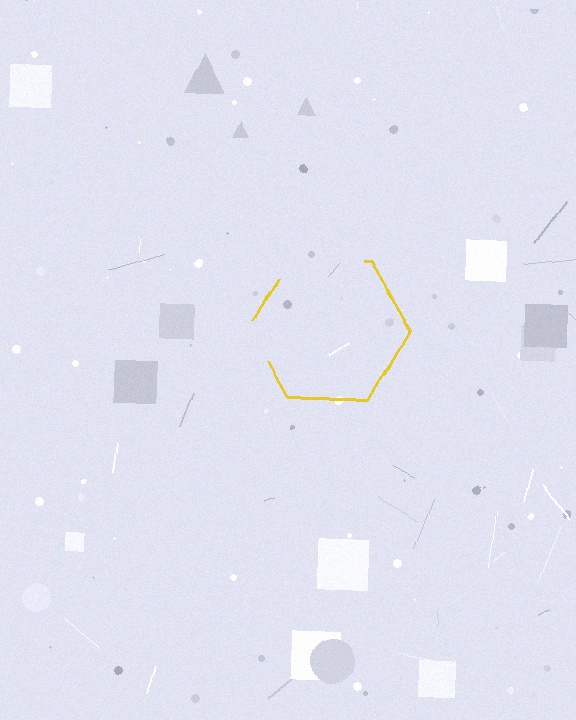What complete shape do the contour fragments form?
The contour fragments form a hexagon.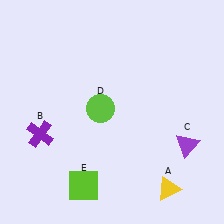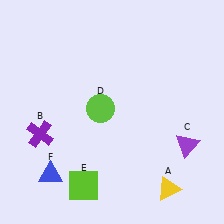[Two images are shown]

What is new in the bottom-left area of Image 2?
A blue triangle (F) was added in the bottom-left area of Image 2.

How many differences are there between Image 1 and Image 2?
There is 1 difference between the two images.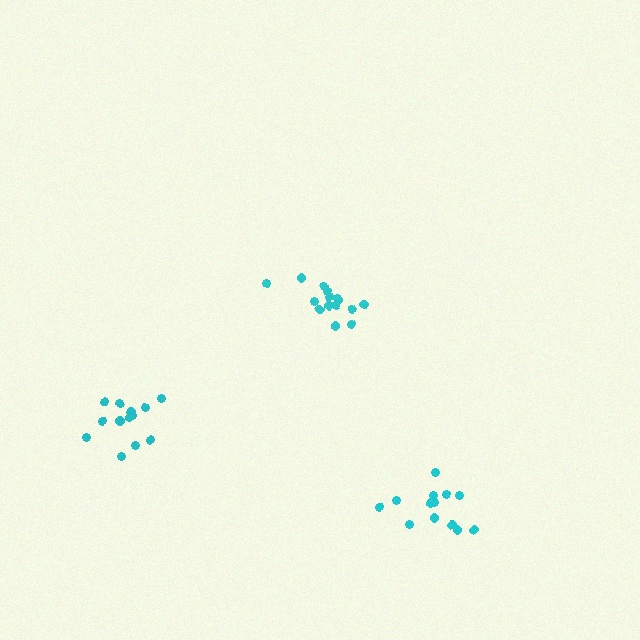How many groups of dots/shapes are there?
There are 3 groups.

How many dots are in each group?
Group 1: 15 dots, Group 2: 13 dots, Group 3: 13 dots (41 total).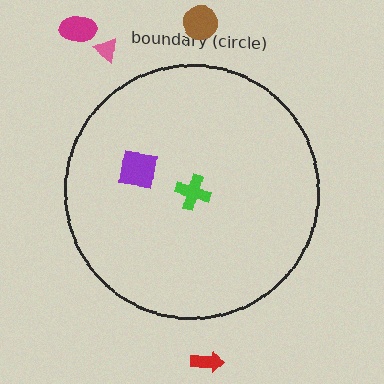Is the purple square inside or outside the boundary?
Inside.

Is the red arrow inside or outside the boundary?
Outside.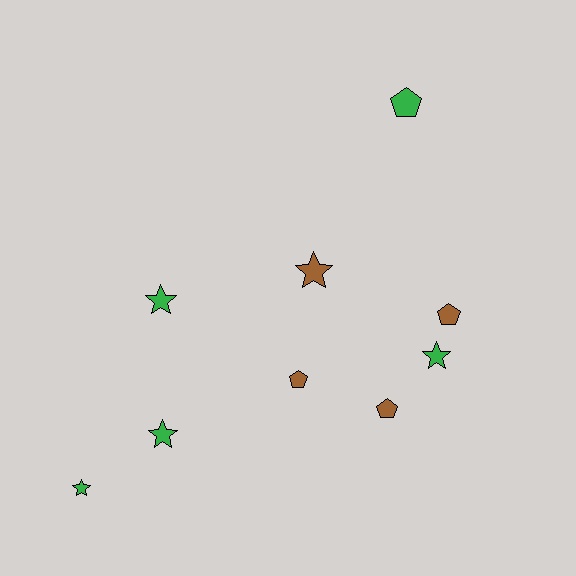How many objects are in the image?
There are 9 objects.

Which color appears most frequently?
Green, with 5 objects.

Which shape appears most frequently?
Star, with 5 objects.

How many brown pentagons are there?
There are 3 brown pentagons.